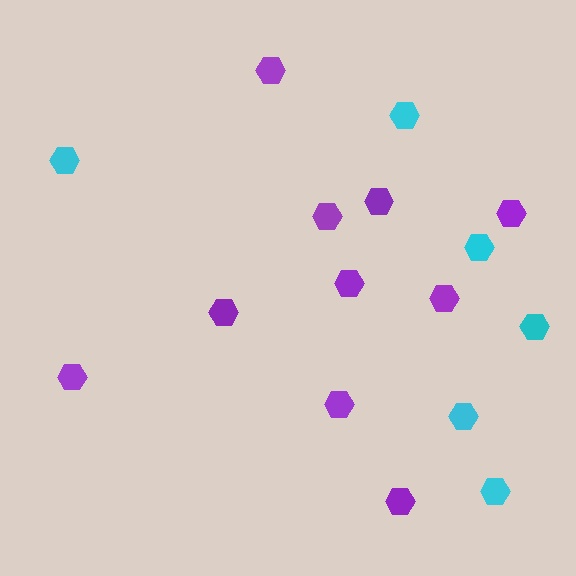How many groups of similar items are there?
There are 2 groups: one group of cyan hexagons (6) and one group of purple hexagons (10).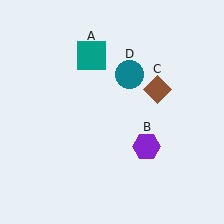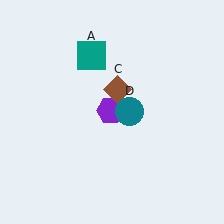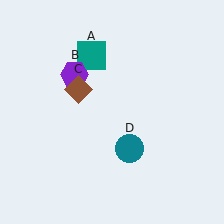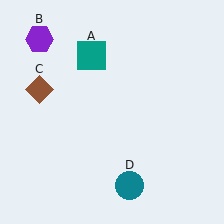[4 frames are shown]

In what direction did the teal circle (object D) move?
The teal circle (object D) moved down.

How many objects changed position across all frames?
3 objects changed position: purple hexagon (object B), brown diamond (object C), teal circle (object D).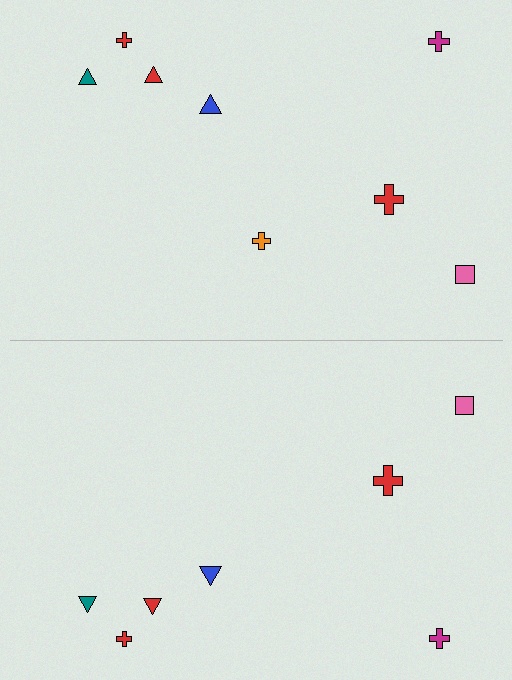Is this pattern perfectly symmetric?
No, the pattern is not perfectly symmetric. A orange cross is missing from the bottom side.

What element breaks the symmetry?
A orange cross is missing from the bottom side.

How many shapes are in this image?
There are 15 shapes in this image.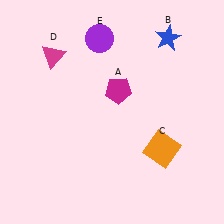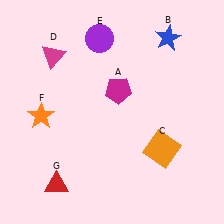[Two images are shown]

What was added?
An orange star (F), a red triangle (G) were added in Image 2.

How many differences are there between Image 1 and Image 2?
There are 2 differences between the two images.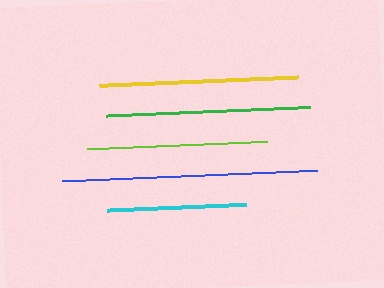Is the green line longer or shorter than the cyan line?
The green line is longer than the cyan line.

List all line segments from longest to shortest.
From longest to shortest: blue, green, yellow, lime, cyan.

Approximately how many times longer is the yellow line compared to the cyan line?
The yellow line is approximately 1.4 times the length of the cyan line.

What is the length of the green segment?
The green segment is approximately 204 pixels long.